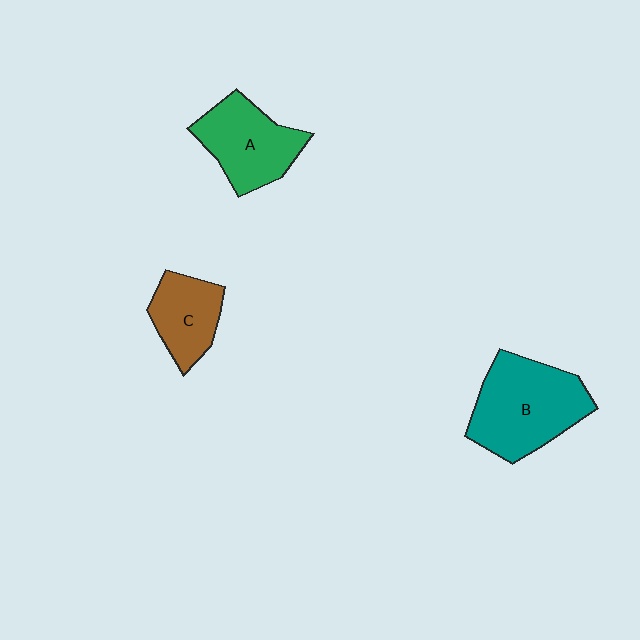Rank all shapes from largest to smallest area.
From largest to smallest: B (teal), A (green), C (brown).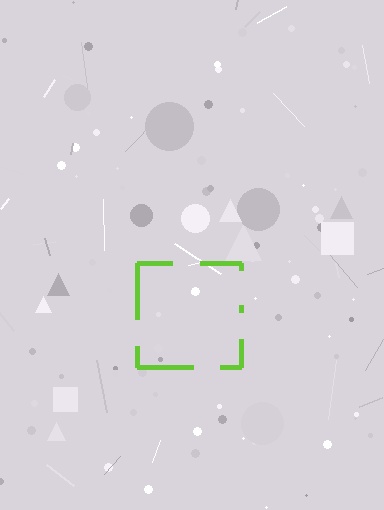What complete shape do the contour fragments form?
The contour fragments form a square.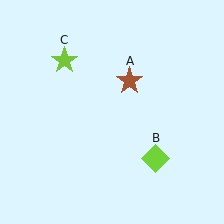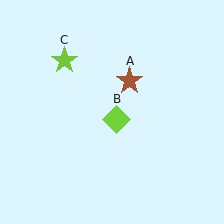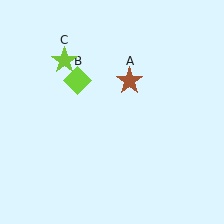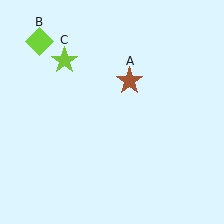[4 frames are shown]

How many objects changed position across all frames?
1 object changed position: lime diamond (object B).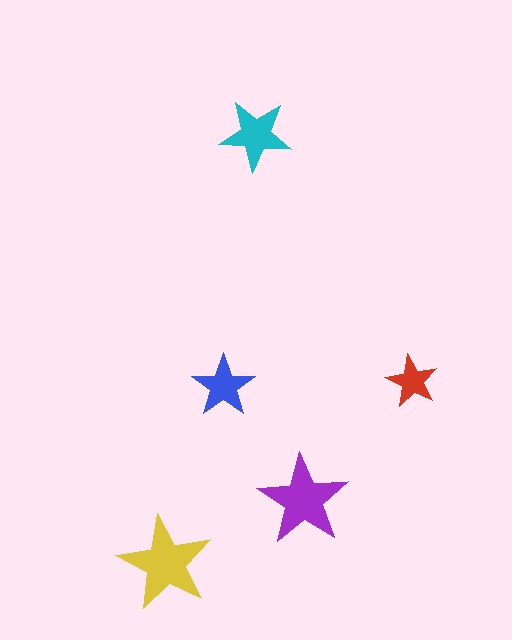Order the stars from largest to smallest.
the yellow one, the purple one, the cyan one, the blue one, the red one.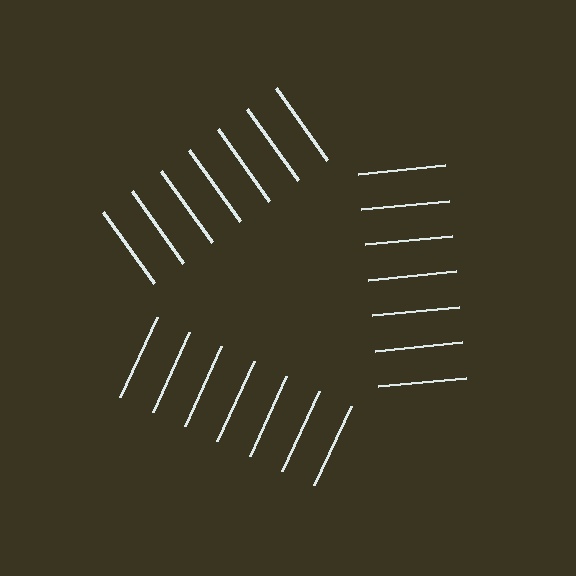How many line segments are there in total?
21 — 7 along each of the 3 edges.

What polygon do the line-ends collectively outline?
An illusory triangle — the line segments terminate on its edges but no continuous stroke is drawn.